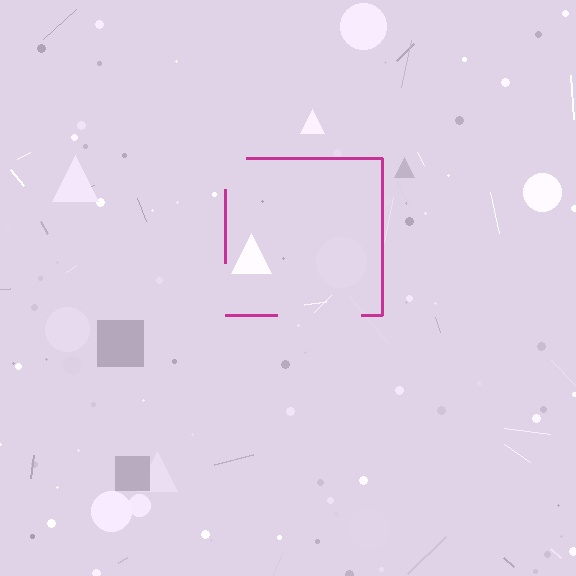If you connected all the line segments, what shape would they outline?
They would outline a square.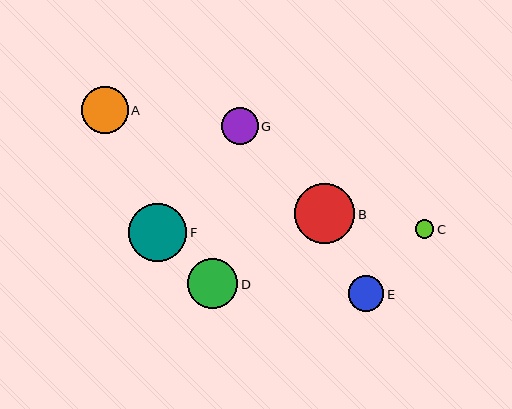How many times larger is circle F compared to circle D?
Circle F is approximately 1.2 times the size of circle D.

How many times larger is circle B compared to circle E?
Circle B is approximately 1.7 times the size of circle E.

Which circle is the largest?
Circle B is the largest with a size of approximately 60 pixels.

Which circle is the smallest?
Circle C is the smallest with a size of approximately 19 pixels.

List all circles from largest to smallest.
From largest to smallest: B, F, D, A, G, E, C.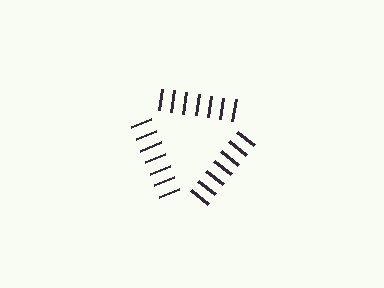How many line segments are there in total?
21 — 7 along each of the 3 edges.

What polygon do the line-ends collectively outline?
An illusory triangle — the line segments terminate on its edges but no continuous stroke is drawn.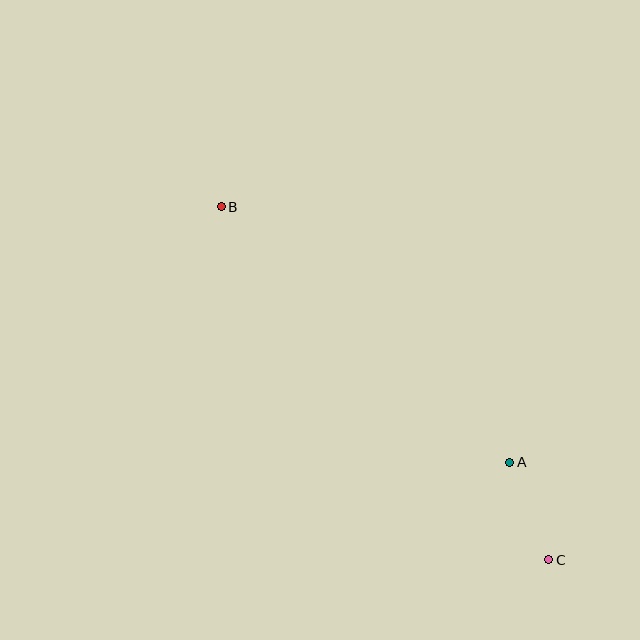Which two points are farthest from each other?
Points B and C are farthest from each other.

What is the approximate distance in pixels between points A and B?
The distance between A and B is approximately 385 pixels.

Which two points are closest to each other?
Points A and C are closest to each other.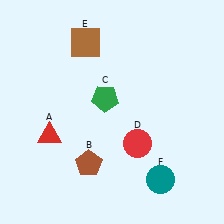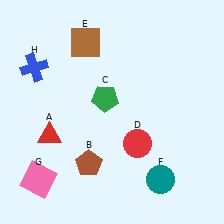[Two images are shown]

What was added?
A pink square (G), a blue cross (H) were added in Image 2.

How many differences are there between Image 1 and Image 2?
There are 2 differences between the two images.